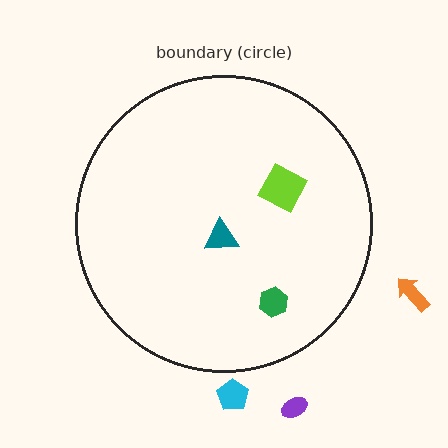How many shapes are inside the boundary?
3 inside, 3 outside.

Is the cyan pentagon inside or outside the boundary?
Outside.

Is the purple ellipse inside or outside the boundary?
Outside.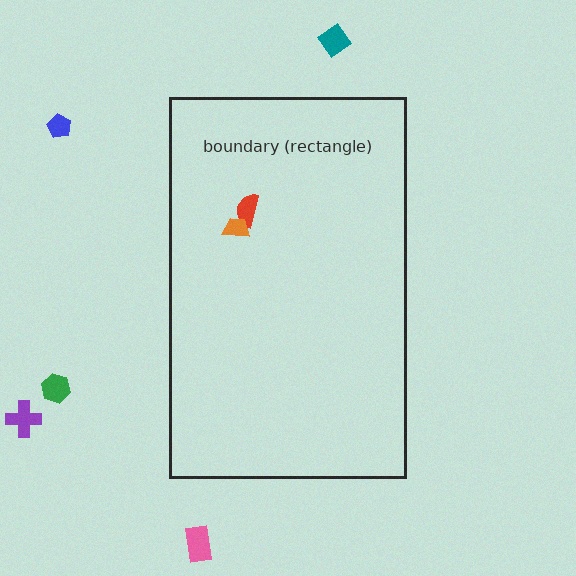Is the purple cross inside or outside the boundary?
Outside.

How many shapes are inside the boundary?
2 inside, 5 outside.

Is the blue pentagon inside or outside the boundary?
Outside.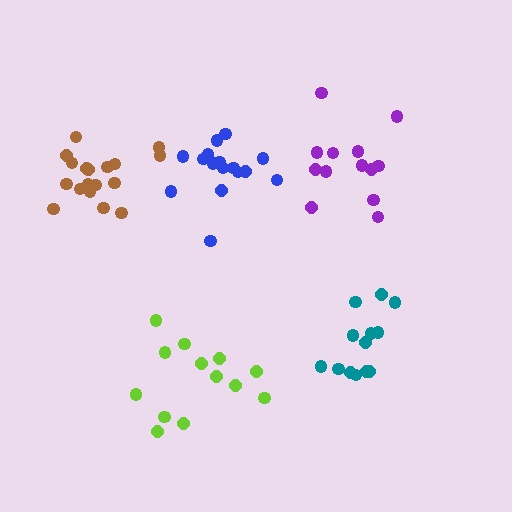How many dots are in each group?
Group 1: 13 dots, Group 2: 18 dots, Group 3: 16 dots, Group 4: 13 dots, Group 5: 13 dots (73 total).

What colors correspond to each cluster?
The clusters are colored: purple, brown, blue, lime, teal.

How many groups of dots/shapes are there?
There are 5 groups.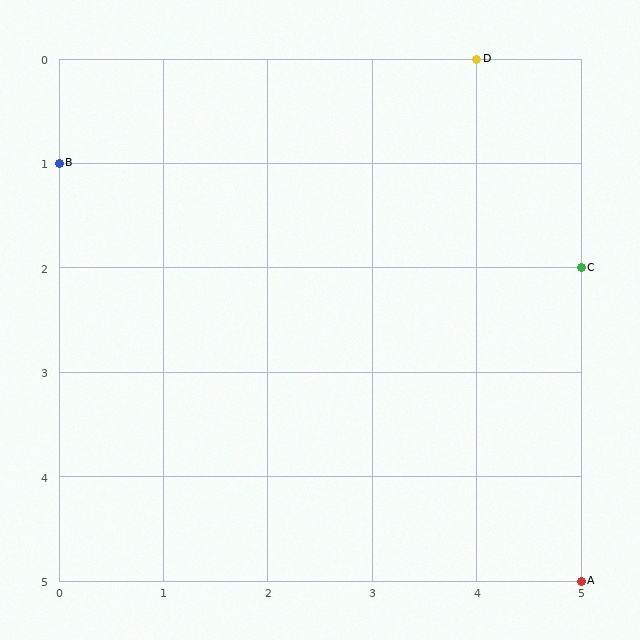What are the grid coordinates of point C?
Point C is at grid coordinates (5, 2).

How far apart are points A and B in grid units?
Points A and B are 5 columns and 4 rows apart (about 6.4 grid units diagonally).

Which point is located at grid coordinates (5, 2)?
Point C is at (5, 2).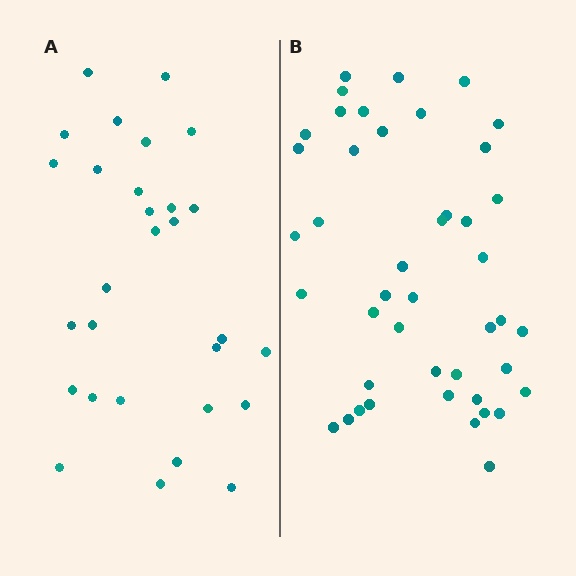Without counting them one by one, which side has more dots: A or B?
Region B (the right region) has more dots.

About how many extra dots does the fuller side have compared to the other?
Region B has approximately 15 more dots than region A.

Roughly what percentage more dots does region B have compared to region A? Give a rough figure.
About 50% more.